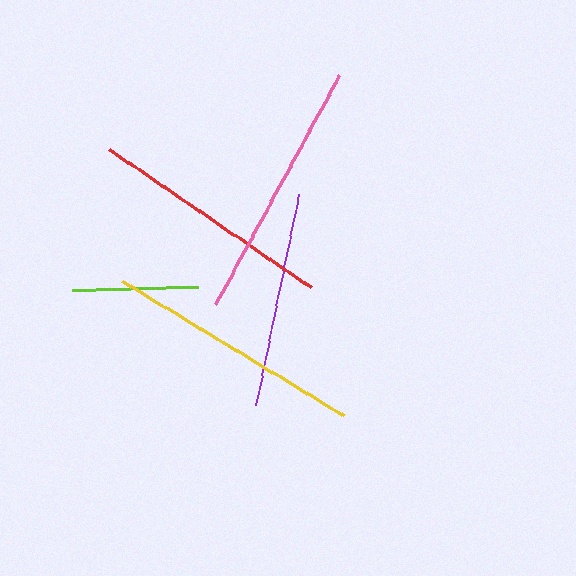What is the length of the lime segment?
The lime segment is approximately 126 pixels long.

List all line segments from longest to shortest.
From longest to shortest: pink, yellow, red, purple, lime.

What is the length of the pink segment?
The pink segment is approximately 260 pixels long.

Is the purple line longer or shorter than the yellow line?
The yellow line is longer than the purple line.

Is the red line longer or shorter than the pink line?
The pink line is longer than the red line.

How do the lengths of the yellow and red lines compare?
The yellow and red lines are approximately the same length.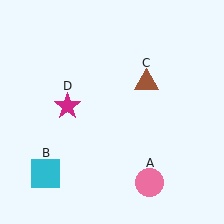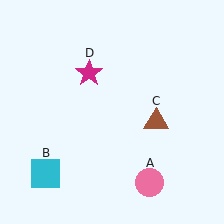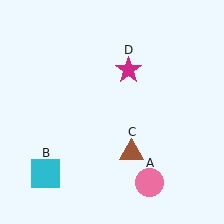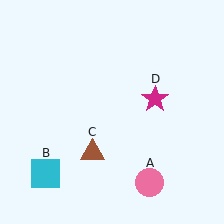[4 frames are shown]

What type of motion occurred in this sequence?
The brown triangle (object C), magenta star (object D) rotated clockwise around the center of the scene.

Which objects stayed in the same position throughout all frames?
Pink circle (object A) and cyan square (object B) remained stationary.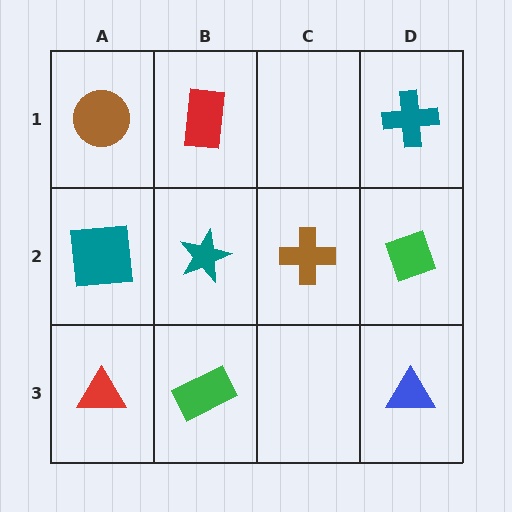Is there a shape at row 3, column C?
No, that cell is empty.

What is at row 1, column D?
A teal cross.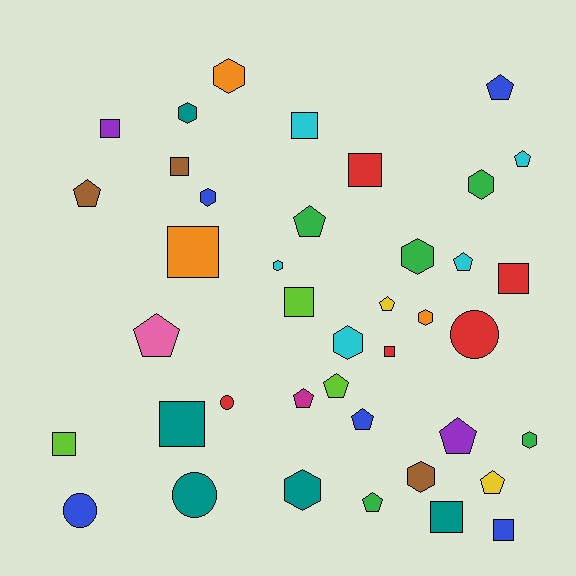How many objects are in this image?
There are 40 objects.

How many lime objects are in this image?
There are 3 lime objects.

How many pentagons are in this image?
There are 13 pentagons.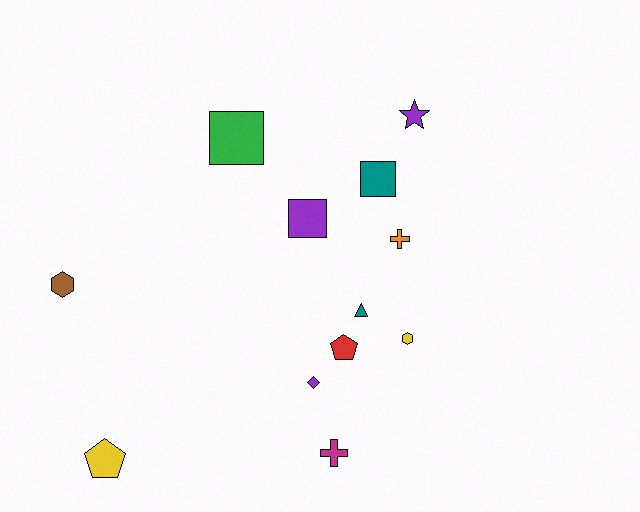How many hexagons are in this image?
There are 2 hexagons.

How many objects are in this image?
There are 12 objects.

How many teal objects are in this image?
There are 2 teal objects.